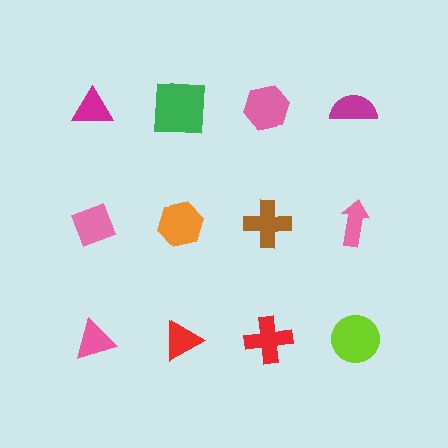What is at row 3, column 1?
A pink triangle.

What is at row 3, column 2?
A red triangle.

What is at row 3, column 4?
A lime circle.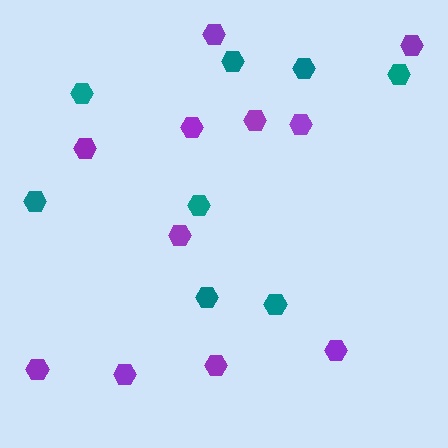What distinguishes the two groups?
There are 2 groups: one group of teal hexagons (8) and one group of purple hexagons (11).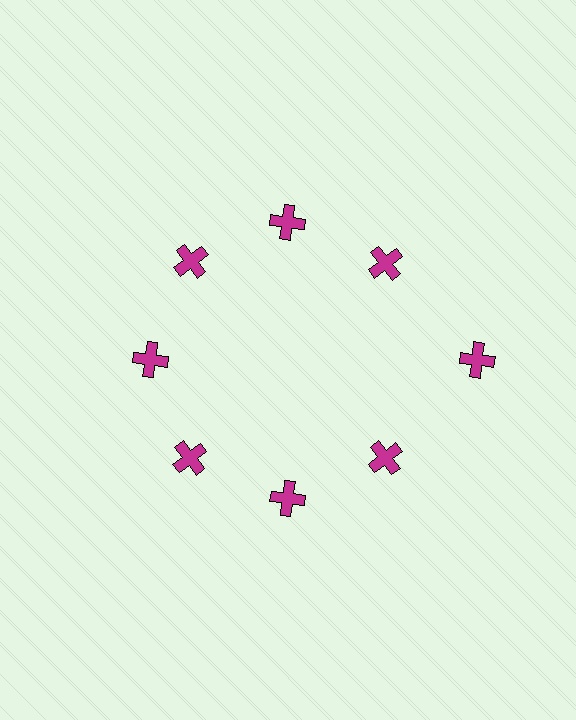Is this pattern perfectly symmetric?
No. The 8 magenta crosses are arranged in a ring, but one element near the 3 o'clock position is pushed outward from the center, breaking the 8-fold rotational symmetry.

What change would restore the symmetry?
The symmetry would be restored by moving it inward, back onto the ring so that all 8 crosses sit at equal angles and equal distance from the center.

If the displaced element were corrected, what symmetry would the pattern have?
It would have 8-fold rotational symmetry — the pattern would map onto itself every 45 degrees.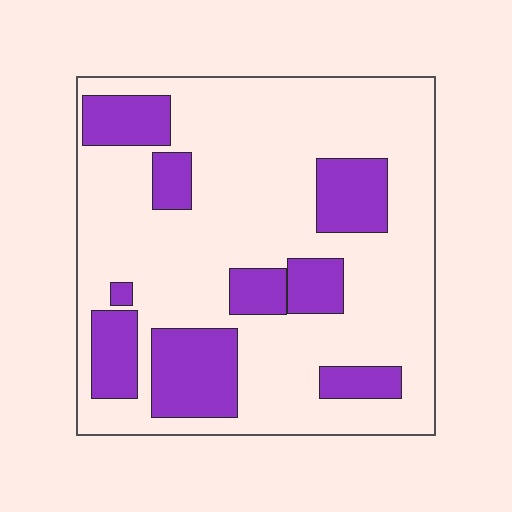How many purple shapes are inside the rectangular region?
9.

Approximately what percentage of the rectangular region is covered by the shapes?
Approximately 25%.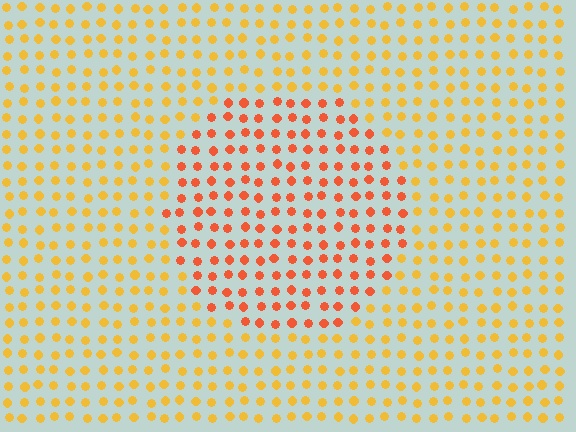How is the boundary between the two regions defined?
The boundary is defined purely by a slight shift in hue (about 32 degrees). Spacing, size, and orientation are identical on both sides.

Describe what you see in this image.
The image is filled with small yellow elements in a uniform arrangement. A circle-shaped region is visible where the elements are tinted to a slightly different hue, forming a subtle color boundary.